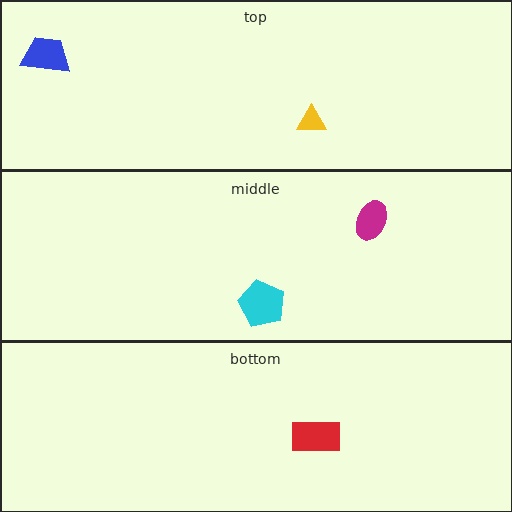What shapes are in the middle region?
The cyan pentagon, the magenta ellipse.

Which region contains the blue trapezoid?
The top region.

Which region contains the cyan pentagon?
The middle region.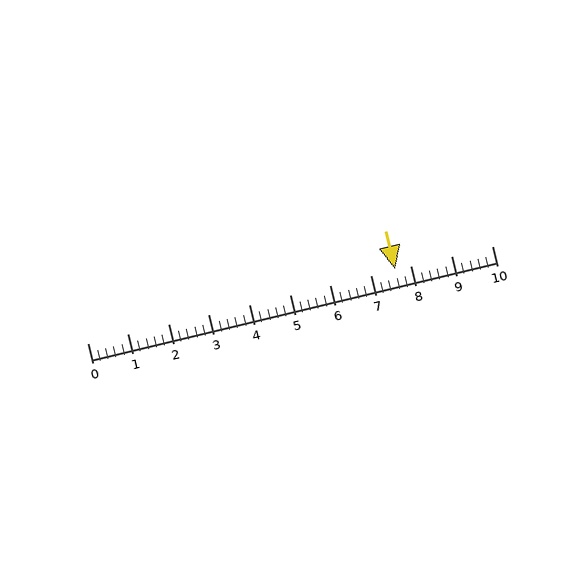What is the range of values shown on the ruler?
The ruler shows values from 0 to 10.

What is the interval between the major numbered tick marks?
The major tick marks are spaced 1 units apart.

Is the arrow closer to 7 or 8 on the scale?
The arrow is closer to 8.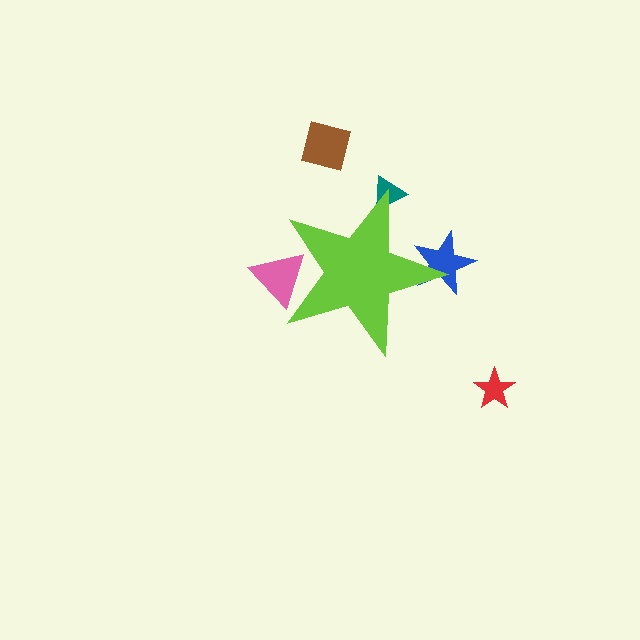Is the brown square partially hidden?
No, the brown square is fully visible.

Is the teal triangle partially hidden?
Yes, the teal triangle is partially hidden behind the lime star.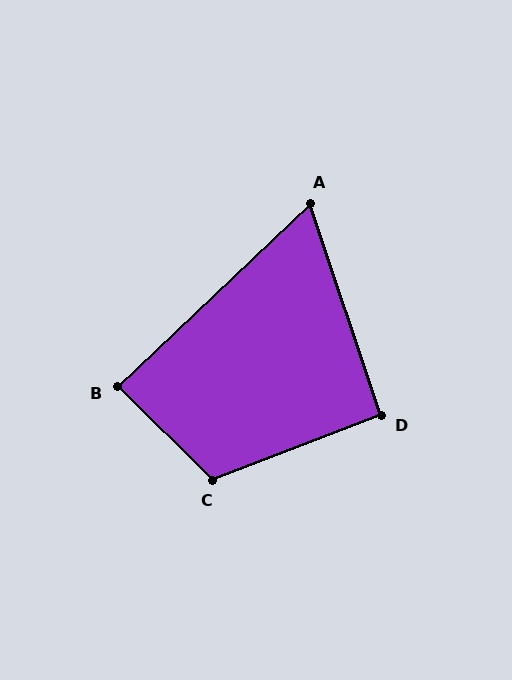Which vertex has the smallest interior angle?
A, at approximately 65 degrees.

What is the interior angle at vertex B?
Approximately 88 degrees (approximately right).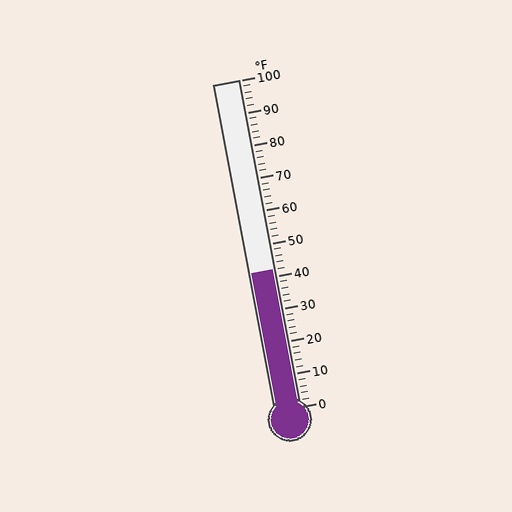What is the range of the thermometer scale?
The thermometer scale ranges from 0°F to 100°F.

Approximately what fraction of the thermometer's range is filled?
The thermometer is filled to approximately 40% of its range.